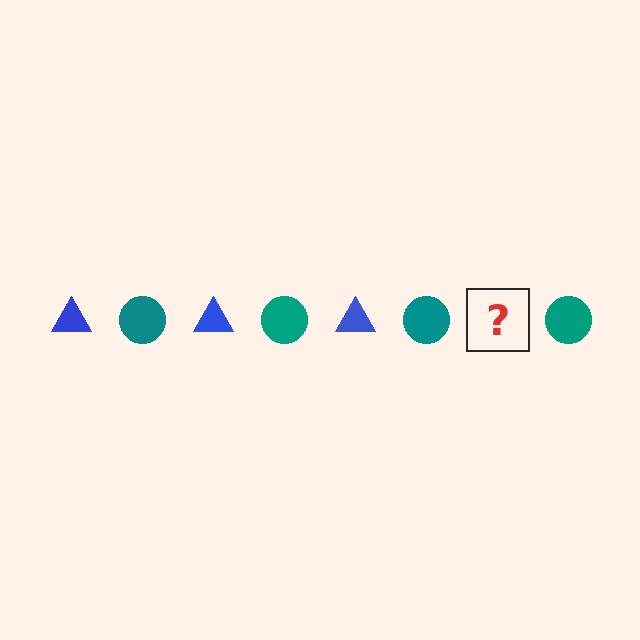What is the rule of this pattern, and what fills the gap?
The rule is that the pattern alternates between blue triangle and teal circle. The gap should be filled with a blue triangle.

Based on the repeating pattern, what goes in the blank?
The blank should be a blue triangle.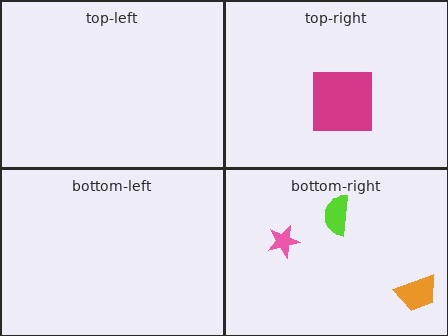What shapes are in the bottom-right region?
The orange trapezoid, the pink star, the lime semicircle.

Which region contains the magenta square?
The top-right region.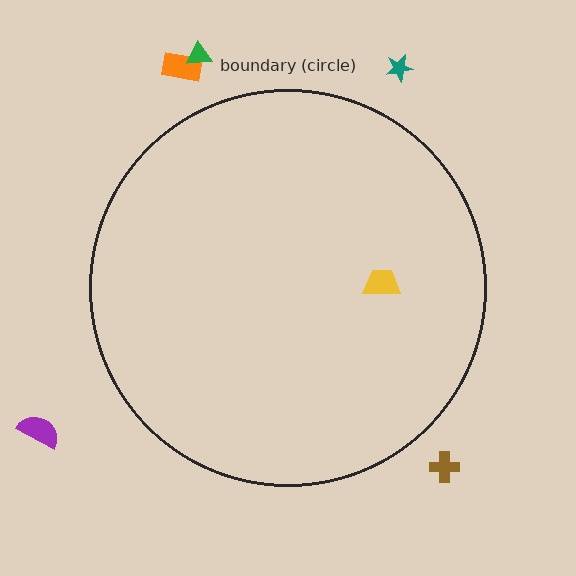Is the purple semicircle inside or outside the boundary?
Outside.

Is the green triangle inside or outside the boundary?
Outside.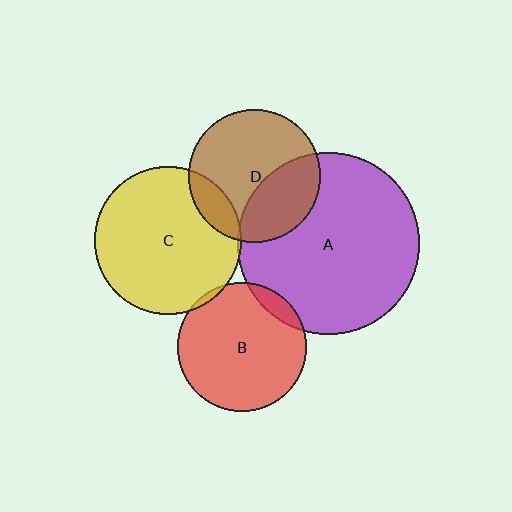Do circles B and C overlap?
Yes.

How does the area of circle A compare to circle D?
Approximately 1.9 times.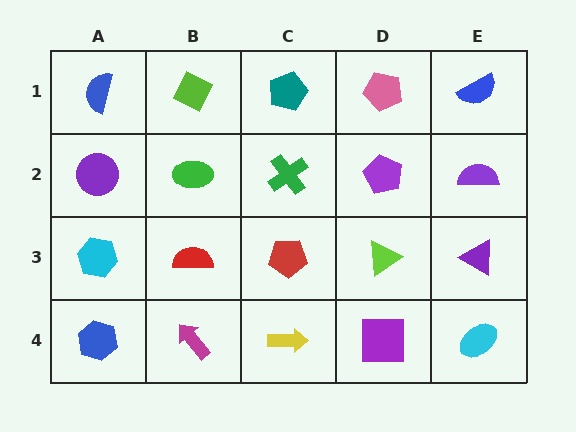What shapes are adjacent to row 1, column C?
A green cross (row 2, column C), a lime diamond (row 1, column B), a pink pentagon (row 1, column D).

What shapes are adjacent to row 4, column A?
A cyan hexagon (row 3, column A), a magenta arrow (row 4, column B).